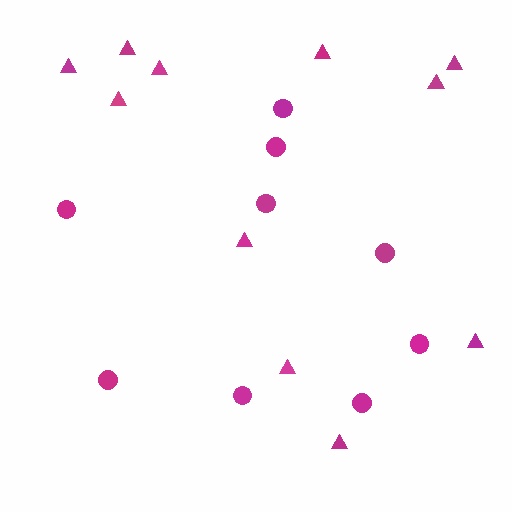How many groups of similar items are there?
There are 2 groups: one group of circles (9) and one group of triangles (11).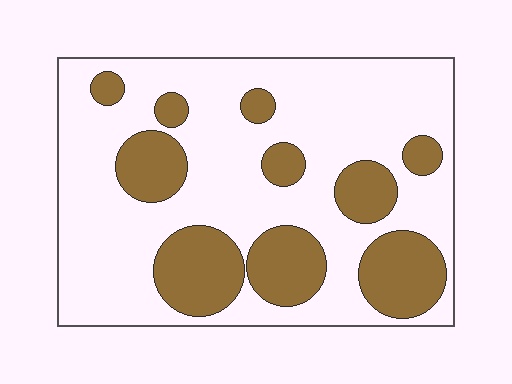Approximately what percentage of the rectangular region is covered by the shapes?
Approximately 30%.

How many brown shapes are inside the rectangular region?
10.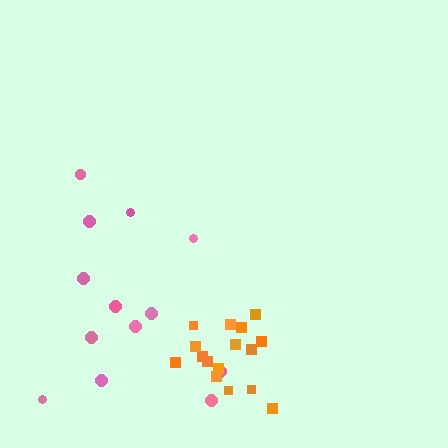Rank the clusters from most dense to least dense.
orange, pink.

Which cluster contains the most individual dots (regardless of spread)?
Orange (16).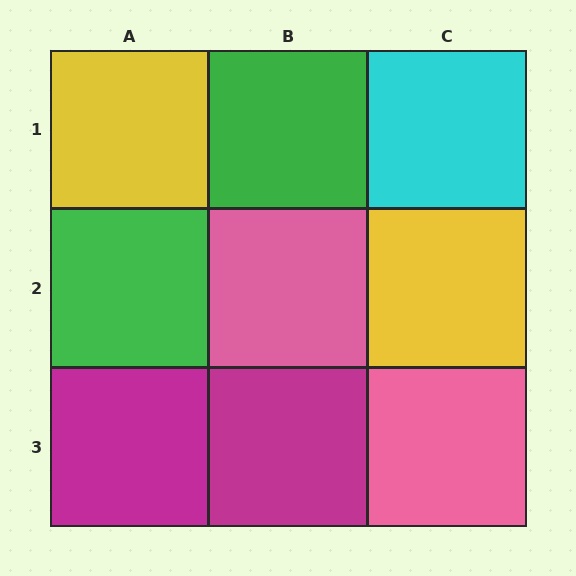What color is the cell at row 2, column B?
Pink.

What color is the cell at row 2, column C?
Yellow.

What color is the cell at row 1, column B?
Green.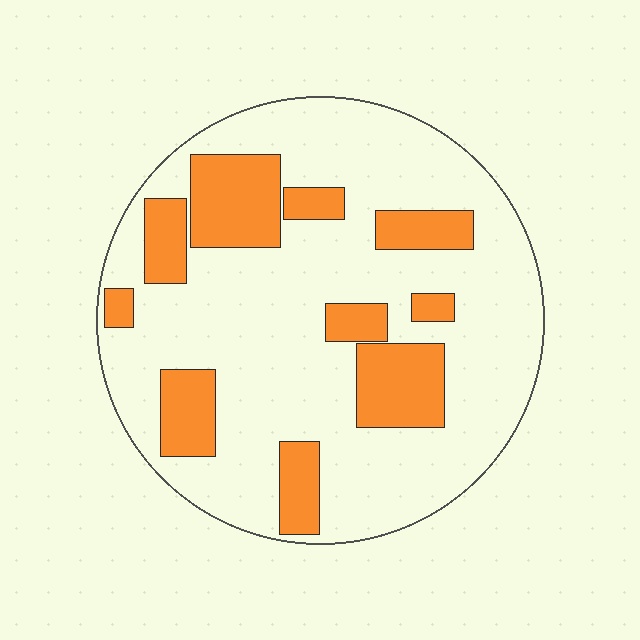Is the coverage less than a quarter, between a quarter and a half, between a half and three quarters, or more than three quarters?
Less than a quarter.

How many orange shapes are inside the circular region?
10.